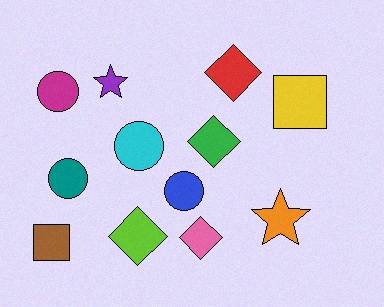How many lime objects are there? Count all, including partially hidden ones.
There is 1 lime object.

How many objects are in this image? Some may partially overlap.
There are 12 objects.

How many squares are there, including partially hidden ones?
There are 2 squares.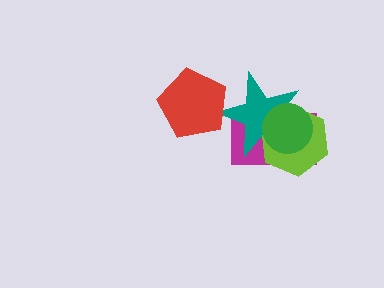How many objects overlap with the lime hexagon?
3 objects overlap with the lime hexagon.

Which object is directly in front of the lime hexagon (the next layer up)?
The teal star is directly in front of the lime hexagon.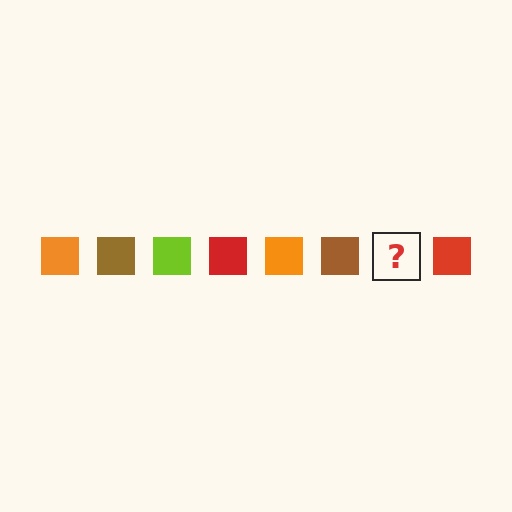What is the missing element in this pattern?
The missing element is a lime square.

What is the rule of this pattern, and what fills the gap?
The rule is that the pattern cycles through orange, brown, lime, red squares. The gap should be filled with a lime square.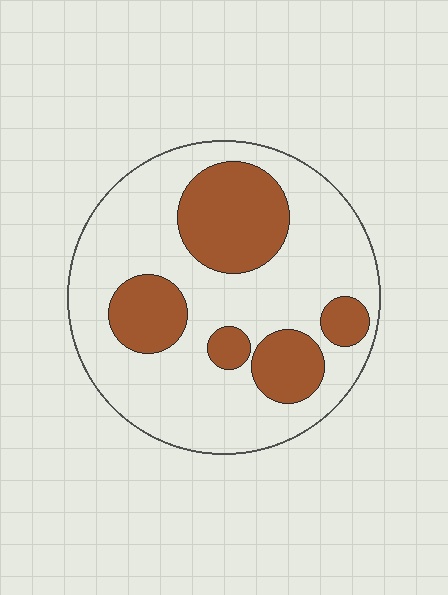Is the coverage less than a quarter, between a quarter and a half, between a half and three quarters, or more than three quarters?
Between a quarter and a half.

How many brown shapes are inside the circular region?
5.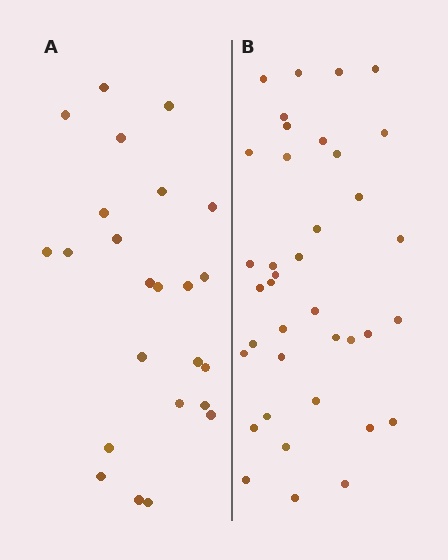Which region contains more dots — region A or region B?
Region B (the right region) has more dots.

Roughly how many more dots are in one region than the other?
Region B has approximately 15 more dots than region A.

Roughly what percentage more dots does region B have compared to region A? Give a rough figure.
About 60% more.